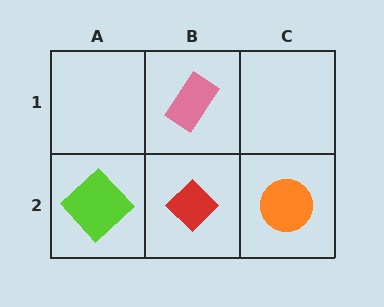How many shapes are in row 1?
1 shape.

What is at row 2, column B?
A red diamond.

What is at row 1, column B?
A pink rectangle.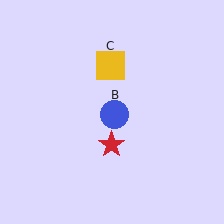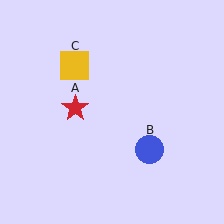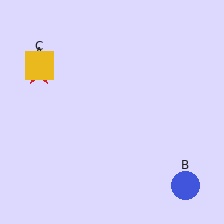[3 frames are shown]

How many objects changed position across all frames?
3 objects changed position: red star (object A), blue circle (object B), yellow square (object C).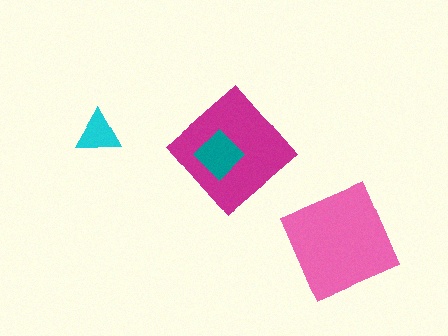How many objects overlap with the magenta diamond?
1 object overlaps with the magenta diamond.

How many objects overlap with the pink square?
0 objects overlap with the pink square.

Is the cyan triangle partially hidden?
No, no other shape covers it.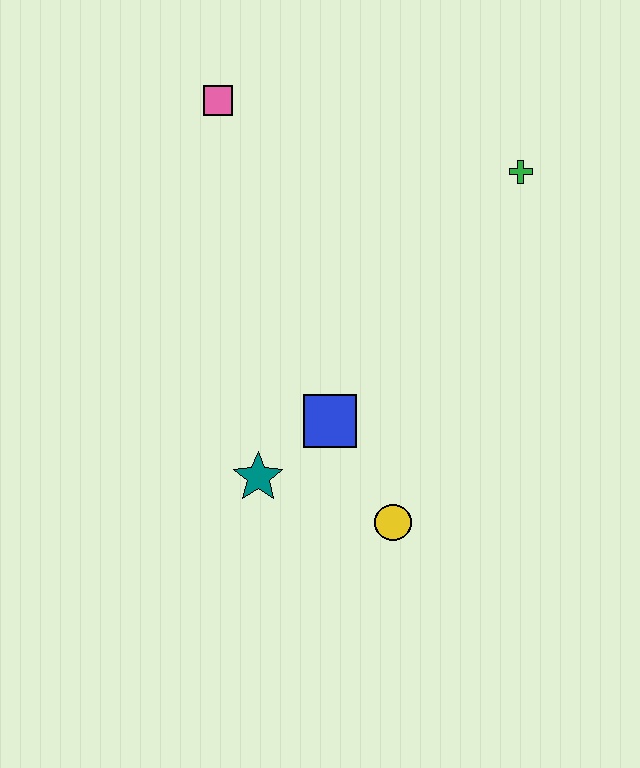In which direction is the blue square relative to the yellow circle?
The blue square is above the yellow circle.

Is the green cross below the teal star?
No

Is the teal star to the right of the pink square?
Yes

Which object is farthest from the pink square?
The yellow circle is farthest from the pink square.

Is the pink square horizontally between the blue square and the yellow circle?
No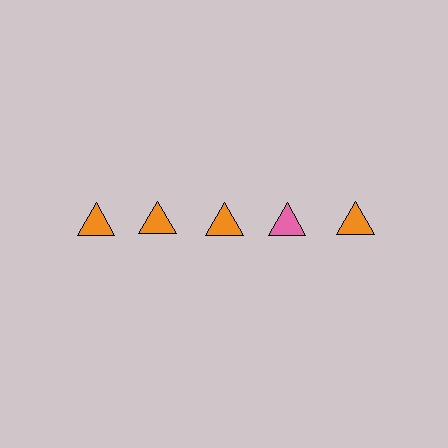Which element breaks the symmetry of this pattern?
The pink triangle in the top row, second from right column breaks the symmetry. All other shapes are orange triangles.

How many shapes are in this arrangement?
There are 5 shapes arranged in a grid pattern.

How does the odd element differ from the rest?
It has a different color: pink instead of orange.